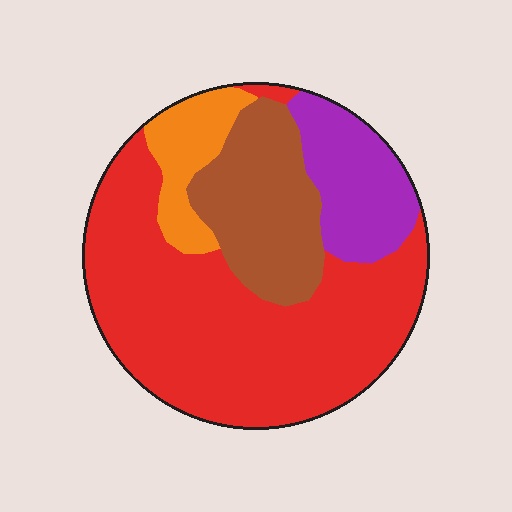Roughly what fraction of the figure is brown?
Brown covers about 20% of the figure.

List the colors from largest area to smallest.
From largest to smallest: red, brown, purple, orange.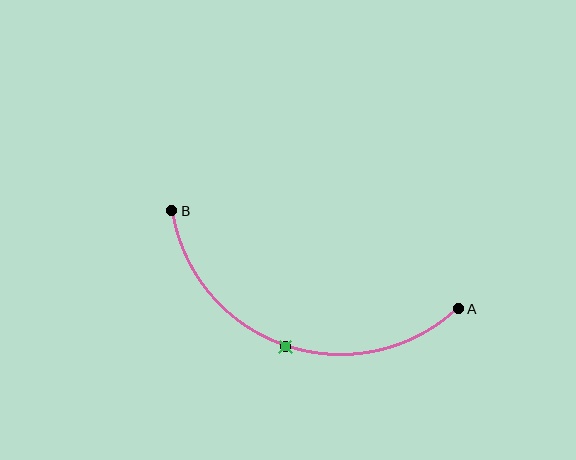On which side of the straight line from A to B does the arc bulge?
The arc bulges below the straight line connecting A and B.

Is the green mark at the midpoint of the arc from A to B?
Yes. The green mark lies on the arc at equal arc-length from both A and B — it is the arc midpoint.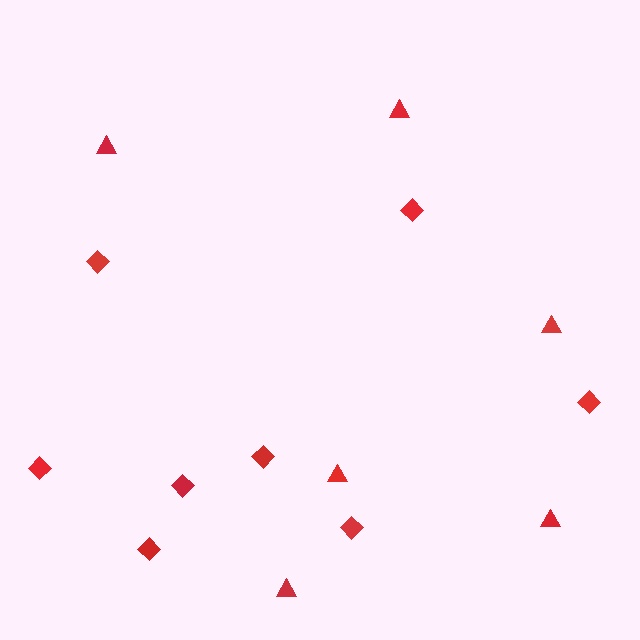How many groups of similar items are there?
There are 2 groups: one group of diamonds (8) and one group of triangles (6).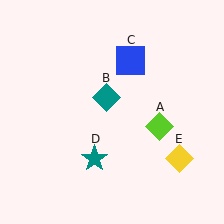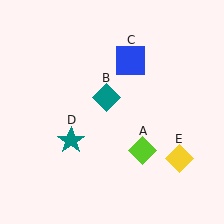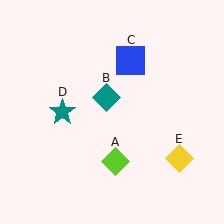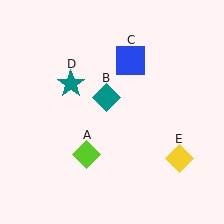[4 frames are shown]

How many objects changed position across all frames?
2 objects changed position: lime diamond (object A), teal star (object D).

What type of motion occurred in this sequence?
The lime diamond (object A), teal star (object D) rotated clockwise around the center of the scene.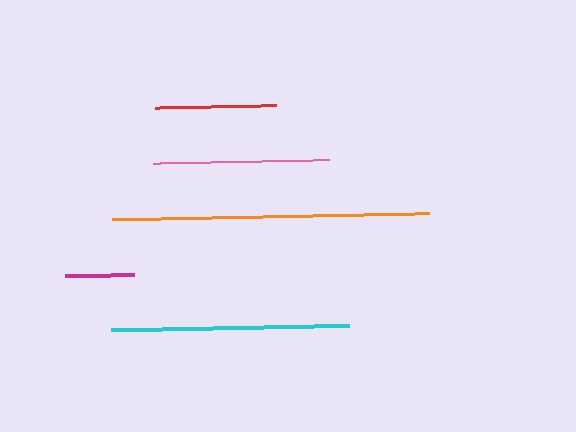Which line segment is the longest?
The orange line is the longest at approximately 317 pixels.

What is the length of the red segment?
The red segment is approximately 121 pixels long.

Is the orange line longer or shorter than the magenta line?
The orange line is longer than the magenta line.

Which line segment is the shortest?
The magenta line is the shortest at approximately 69 pixels.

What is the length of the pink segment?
The pink segment is approximately 176 pixels long.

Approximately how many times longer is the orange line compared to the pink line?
The orange line is approximately 1.8 times the length of the pink line.